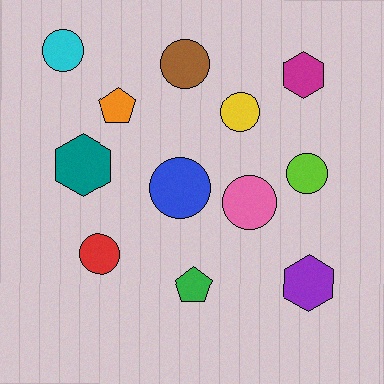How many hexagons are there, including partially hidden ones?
There are 3 hexagons.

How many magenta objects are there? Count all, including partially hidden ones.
There is 1 magenta object.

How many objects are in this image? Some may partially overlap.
There are 12 objects.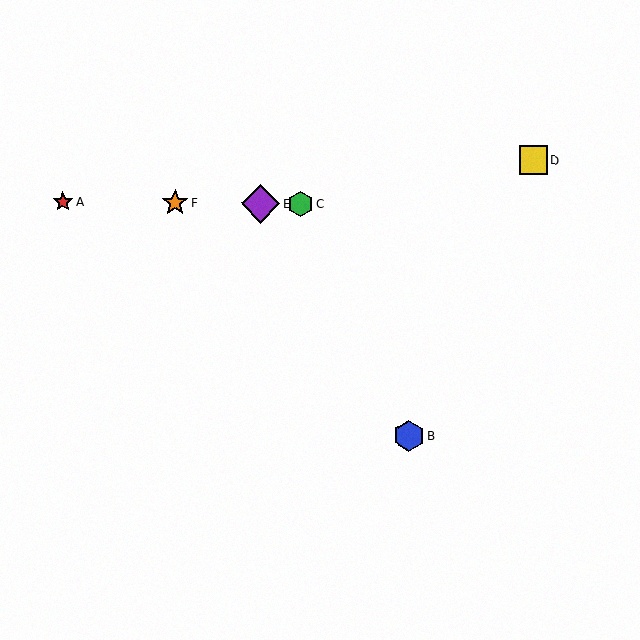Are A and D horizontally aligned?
No, A is at y≈202 and D is at y≈160.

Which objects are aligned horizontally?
Objects A, C, E, F are aligned horizontally.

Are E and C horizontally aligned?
Yes, both are at y≈203.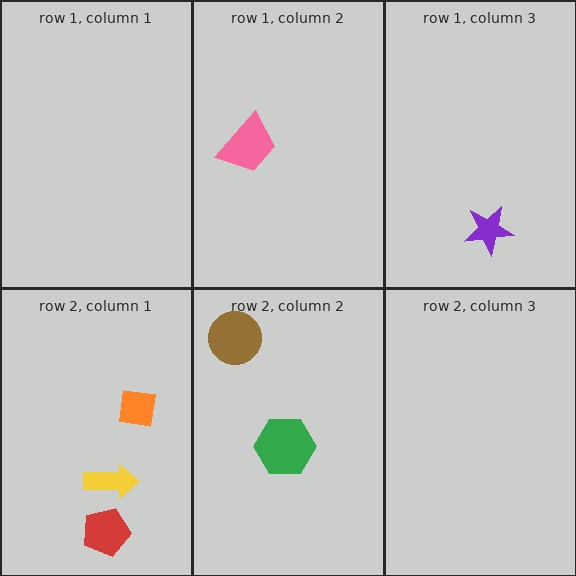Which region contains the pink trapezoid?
The row 1, column 2 region.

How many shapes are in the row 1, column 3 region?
1.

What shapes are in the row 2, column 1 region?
The yellow arrow, the orange square, the red pentagon.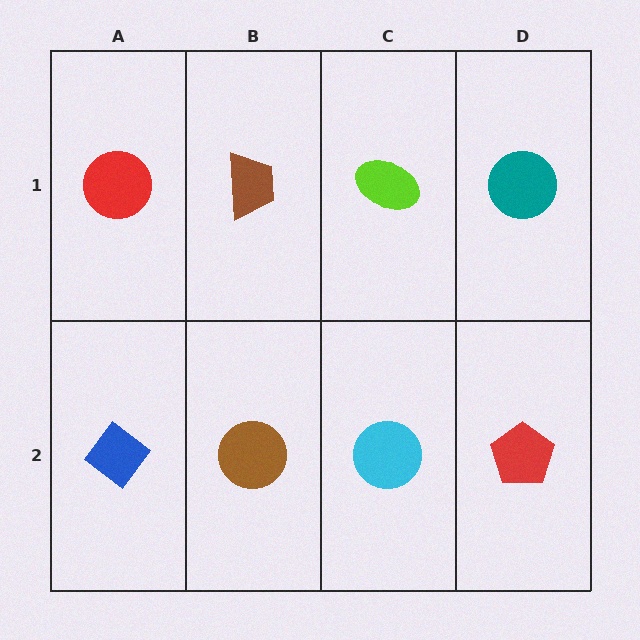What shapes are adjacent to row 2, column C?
A lime ellipse (row 1, column C), a brown circle (row 2, column B), a red pentagon (row 2, column D).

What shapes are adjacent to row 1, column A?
A blue diamond (row 2, column A), a brown trapezoid (row 1, column B).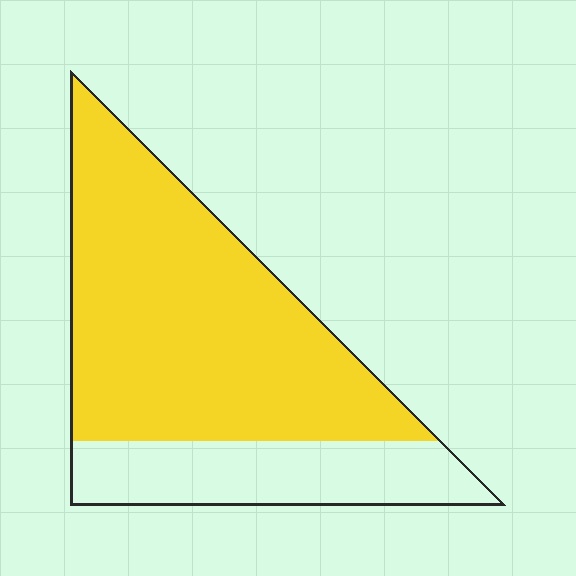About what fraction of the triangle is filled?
About three quarters (3/4).